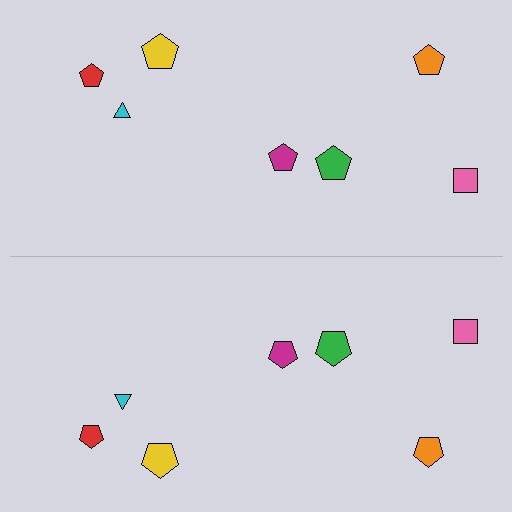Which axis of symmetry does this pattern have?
The pattern has a horizontal axis of symmetry running through the center of the image.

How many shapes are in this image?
There are 14 shapes in this image.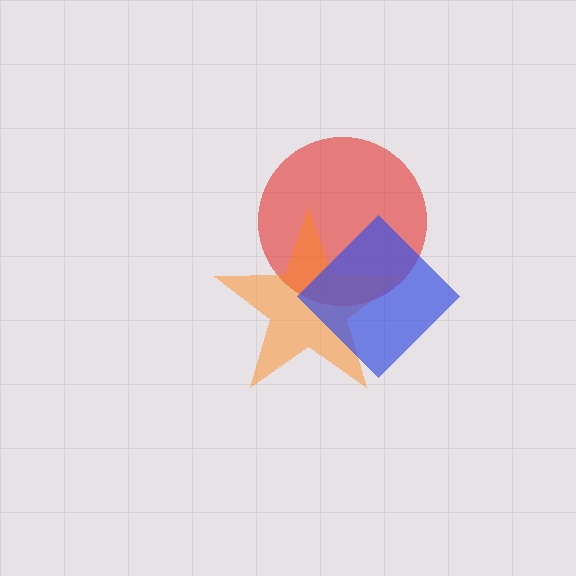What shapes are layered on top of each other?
The layered shapes are: a red circle, an orange star, a blue diamond.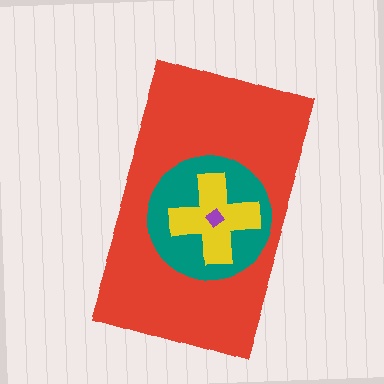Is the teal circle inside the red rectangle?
Yes.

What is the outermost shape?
The red rectangle.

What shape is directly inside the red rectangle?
The teal circle.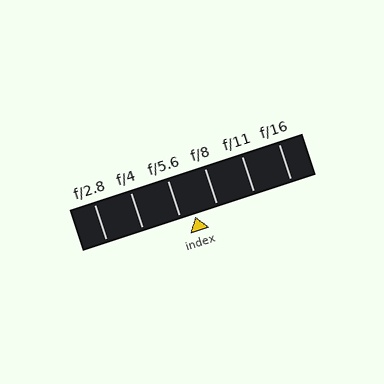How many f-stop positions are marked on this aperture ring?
There are 6 f-stop positions marked.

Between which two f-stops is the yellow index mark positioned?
The index mark is between f/5.6 and f/8.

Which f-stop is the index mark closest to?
The index mark is closest to f/5.6.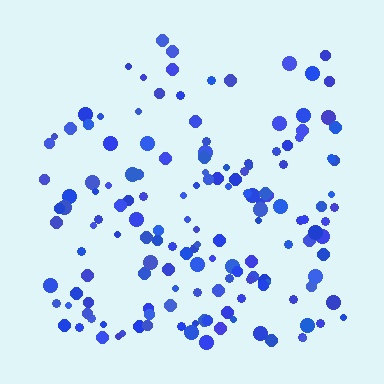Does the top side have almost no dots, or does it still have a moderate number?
Still a moderate number, just noticeably fewer than the bottom.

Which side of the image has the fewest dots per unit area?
The top.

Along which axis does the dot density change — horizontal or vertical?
Vertical.